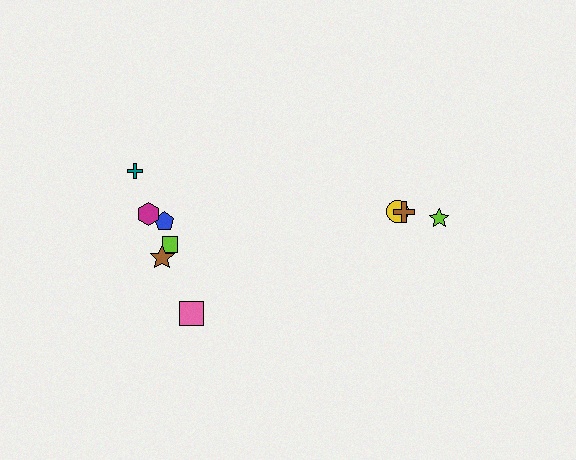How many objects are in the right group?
There are 3 objects.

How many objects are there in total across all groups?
There are 9 objects.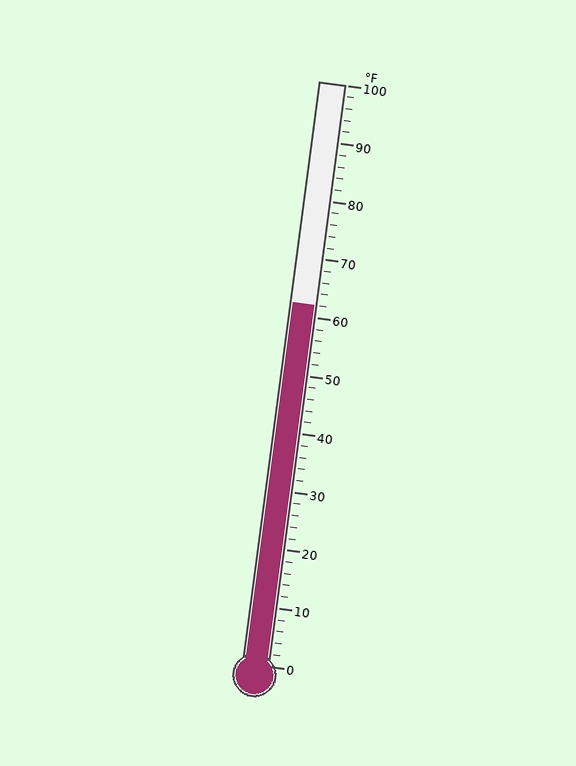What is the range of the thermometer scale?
The thermometer scale ranges from 0°F to 100°F.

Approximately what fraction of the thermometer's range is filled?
The thermometer is filled to approximately 60% of its range.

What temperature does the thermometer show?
The thermometer shows approximately 62°F.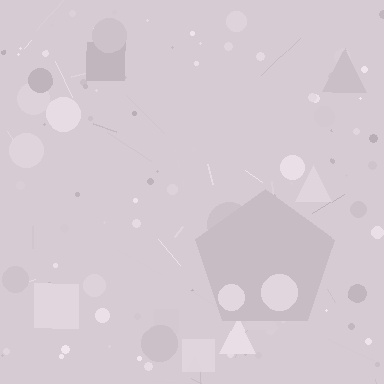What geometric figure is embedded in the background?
A pentagon is embedded in the background.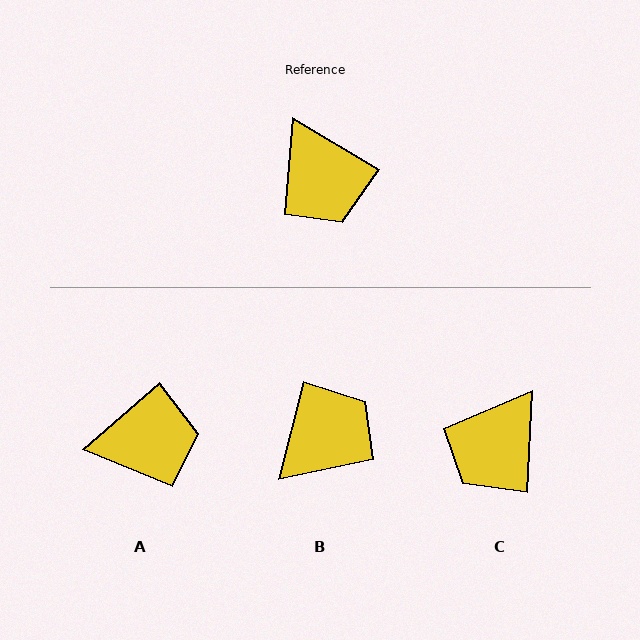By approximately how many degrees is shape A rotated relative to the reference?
Approximately 72 degrees counter-clockwise.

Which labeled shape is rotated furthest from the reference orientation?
B, about 107 degrees away.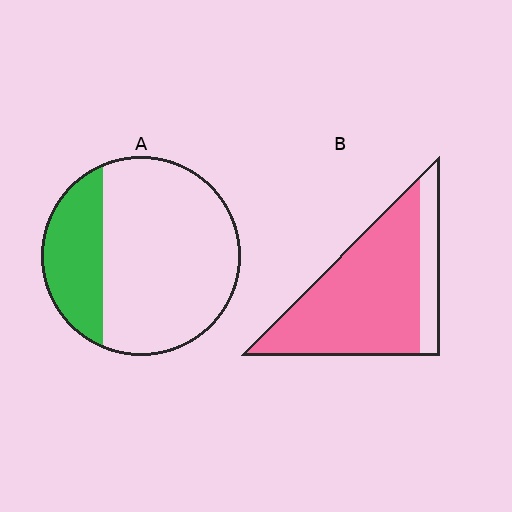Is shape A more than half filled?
No.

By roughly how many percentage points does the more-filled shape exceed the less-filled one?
By roughly 55 percentage points (B over A).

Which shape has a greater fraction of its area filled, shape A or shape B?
Shape B.